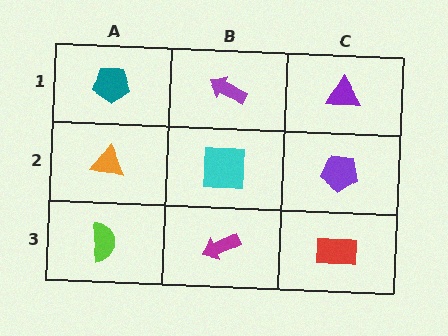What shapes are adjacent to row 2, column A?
A teal pentagon (row 1, column A), a lime semicircle (row 3, column A), a cyan square (row 2, column B).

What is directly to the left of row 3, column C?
A magenta arrow.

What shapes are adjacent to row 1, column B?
A cyan square (row 2, column B), a teal pentagon (row 1, column A), a purple triangle (row 1, column C).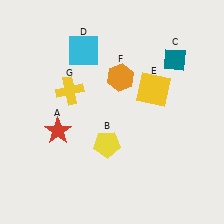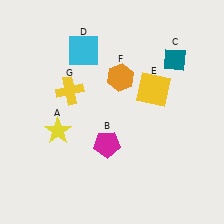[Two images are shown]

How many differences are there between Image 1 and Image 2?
There are 2 differences between the two images.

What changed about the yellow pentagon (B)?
In Image 1, B is yellow. In Image 2, it changed to magenta.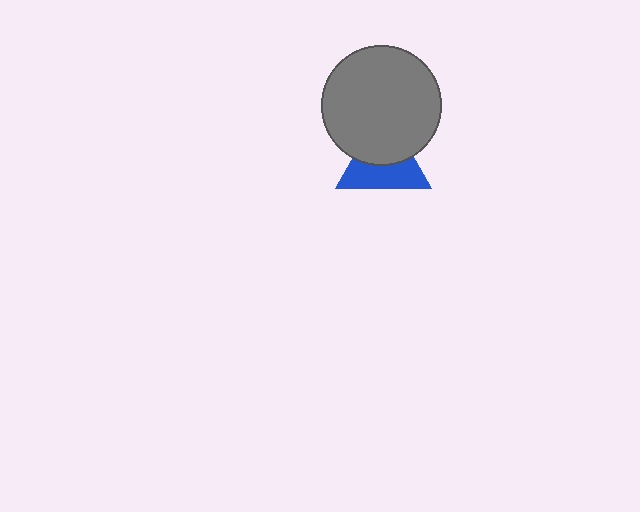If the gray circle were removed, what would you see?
You would see the complete blue triangle.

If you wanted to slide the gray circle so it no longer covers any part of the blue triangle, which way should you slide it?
Slide it up — that is the most direct way to separate the two shapes.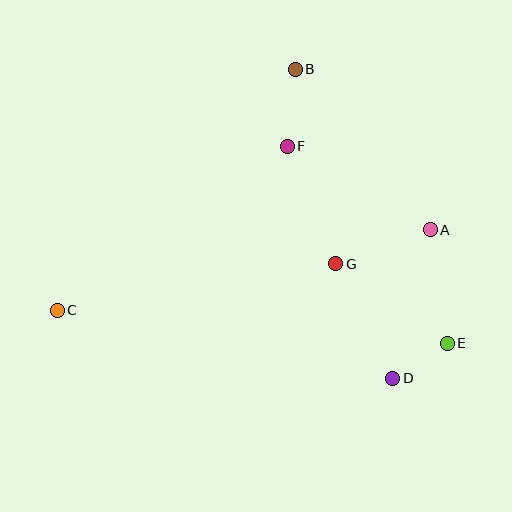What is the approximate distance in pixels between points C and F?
The distance between C and F is approximately 282 pixels.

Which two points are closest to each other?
Points D and E are closest to each other.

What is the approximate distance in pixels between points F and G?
The distance between F and G is approximately 127 pixels.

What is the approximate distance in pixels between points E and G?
The distance between E and G is approximately 137 pixels.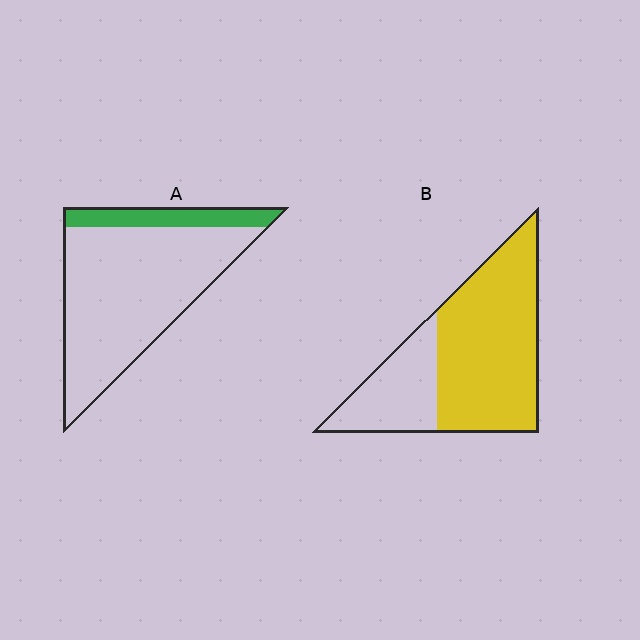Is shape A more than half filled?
No.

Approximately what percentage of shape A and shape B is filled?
A is approximately 15% and B is approximately 70%.